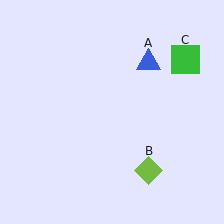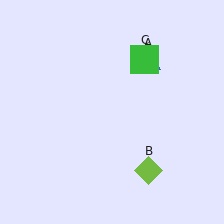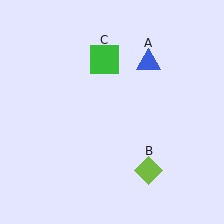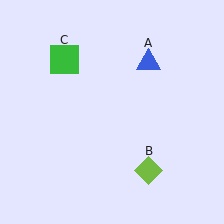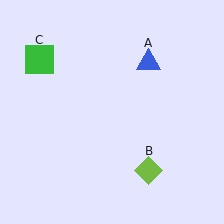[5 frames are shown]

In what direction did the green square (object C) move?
The green square (object C) moved left.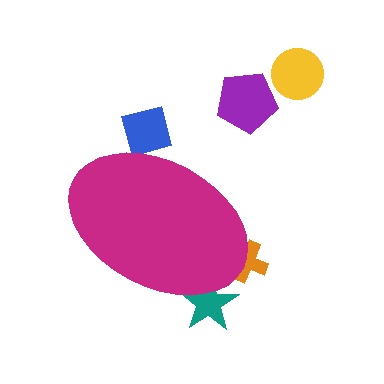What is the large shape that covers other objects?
A magenta ellipse.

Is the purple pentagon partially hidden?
No, the purple pentagon is fully visible.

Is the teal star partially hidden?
Yes, the teal star is partially hidden behind the magenta ellipse.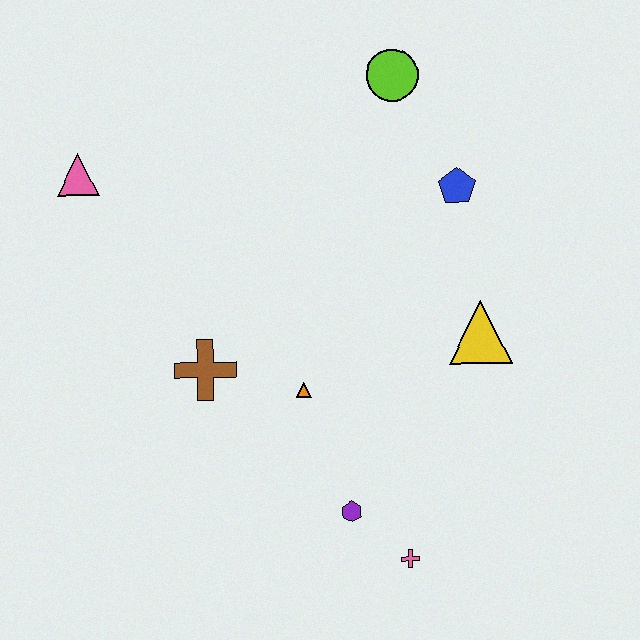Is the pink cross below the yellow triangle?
Yes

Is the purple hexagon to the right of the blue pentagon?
No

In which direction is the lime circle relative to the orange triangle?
The lime circle is above the orange triangle.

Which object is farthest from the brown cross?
The lime circle is farthest from the brown cross.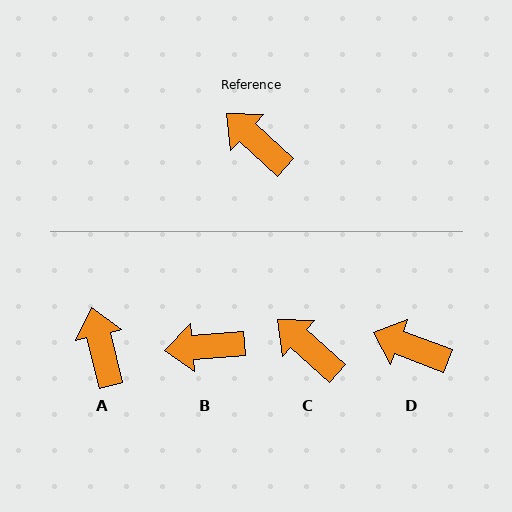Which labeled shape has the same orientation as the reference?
C.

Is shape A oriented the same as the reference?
No, it is off by about 34 degrees.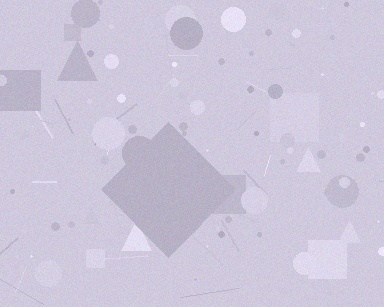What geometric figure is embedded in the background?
A diamond is embedded in the background.